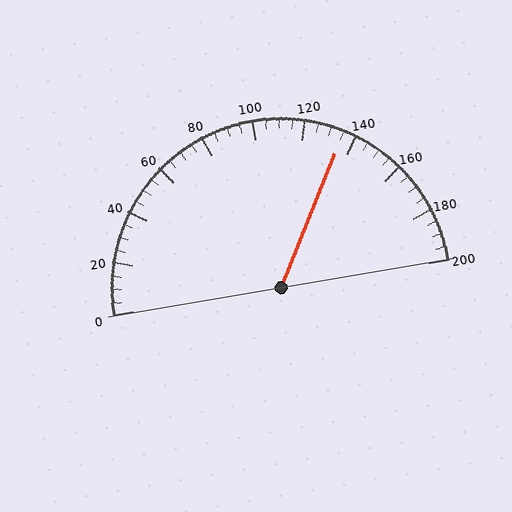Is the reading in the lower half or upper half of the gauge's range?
The reading is in the upper half of the range (0 to 200).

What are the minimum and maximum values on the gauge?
The gauge ranges from 0 to 200.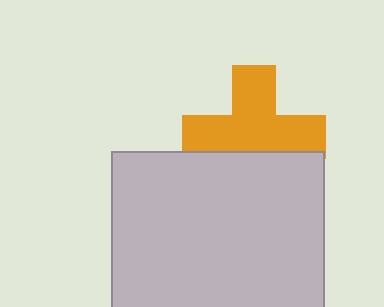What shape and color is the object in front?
The object in front is a light gray square.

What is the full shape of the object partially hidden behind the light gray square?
The partially hidden object is an orange cross.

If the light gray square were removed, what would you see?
You would see the complete orange cross.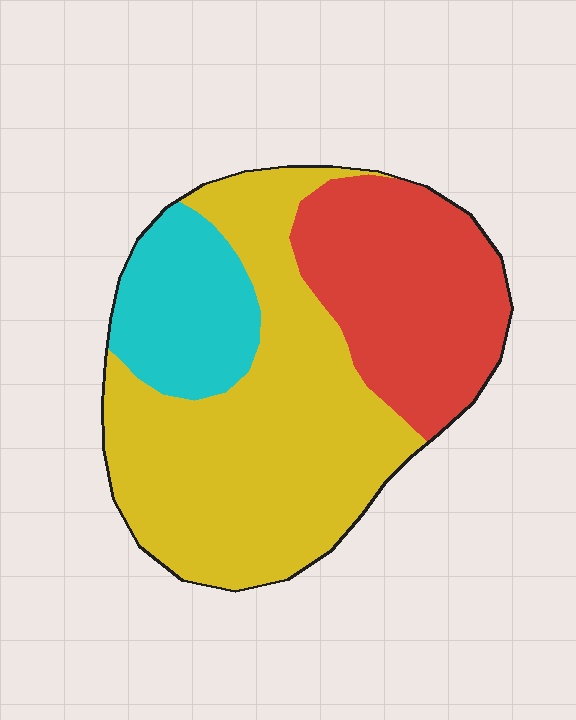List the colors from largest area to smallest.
From largest to smallest: yellow, red, cyan.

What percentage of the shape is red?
Red takes up between a quarter and a half of the shape.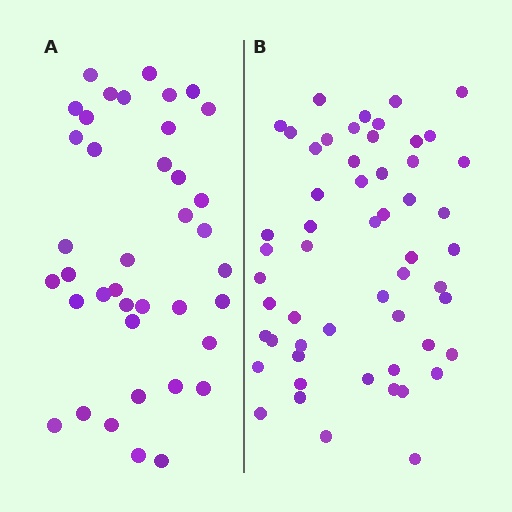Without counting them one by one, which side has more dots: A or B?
Region B (the right region) has more dots.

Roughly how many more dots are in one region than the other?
Region B has approximately 15 more dots than region A.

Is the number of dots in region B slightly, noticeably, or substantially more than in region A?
Region B has noticeably more, but not dramatically so. The ratio is roughly 1.4 to 1.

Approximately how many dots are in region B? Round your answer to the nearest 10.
About 60 dots. (The exact count is 55, which rounds to 60.)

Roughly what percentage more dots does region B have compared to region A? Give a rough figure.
About 40% more.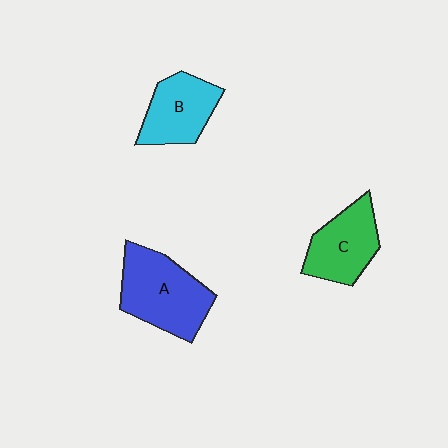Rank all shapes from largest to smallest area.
From largest to smallest: A (blue), C (green), B (cyan).